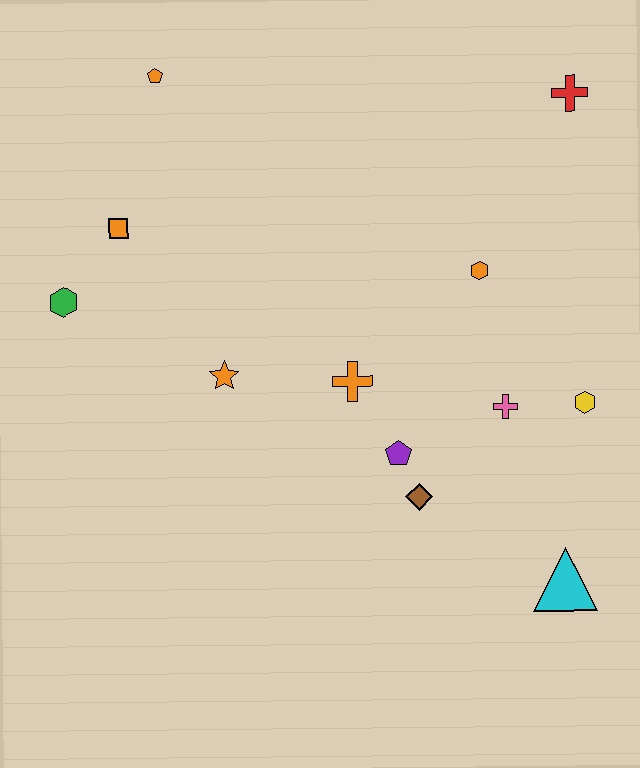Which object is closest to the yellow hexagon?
The pink cross is closest to the yellow hexagon.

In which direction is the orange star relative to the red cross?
The orange star is to the left of the red cross.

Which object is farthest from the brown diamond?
The orange pentagon is farthest from the brown diamond.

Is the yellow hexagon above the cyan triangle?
Yes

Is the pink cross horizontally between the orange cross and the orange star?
No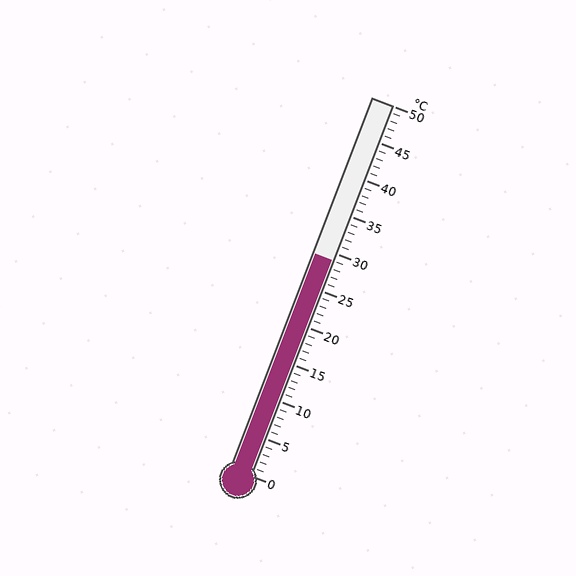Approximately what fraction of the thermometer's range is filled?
The thermometer is filled to approximately 60% of its range.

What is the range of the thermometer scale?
The thermometer scale ranges from 0°C to 50°C.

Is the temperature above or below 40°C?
The temperature is below 40°C.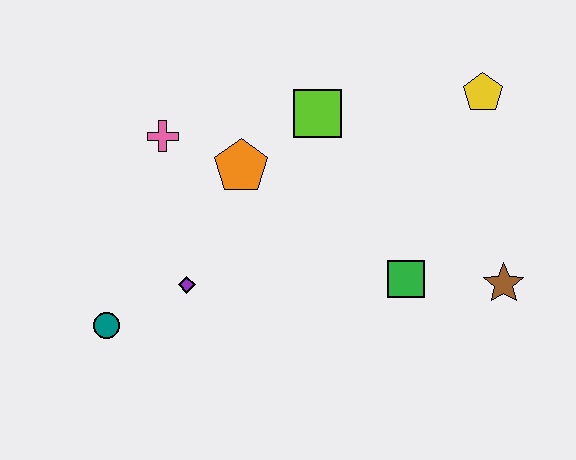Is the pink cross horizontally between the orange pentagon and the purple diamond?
No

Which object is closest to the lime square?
The orange pentagon is closest to the lime square.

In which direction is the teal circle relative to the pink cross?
The teal circle is below the pink cross.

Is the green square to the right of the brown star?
No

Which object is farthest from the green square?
The teal circle is farthest from the green square.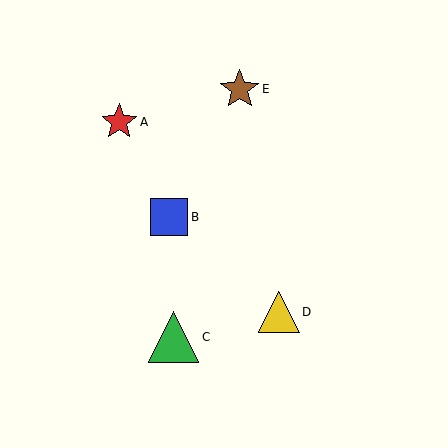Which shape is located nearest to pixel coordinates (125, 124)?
The red star (labeled A) at (119, 122) is nearest to that location.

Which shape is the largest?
The green triangle (labeled C) is the largest.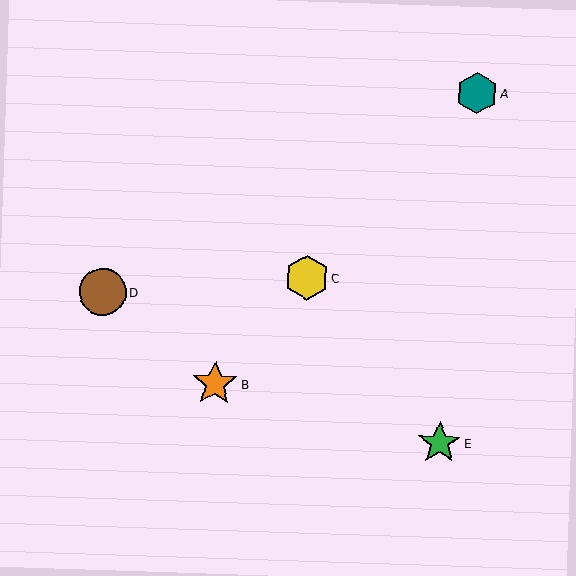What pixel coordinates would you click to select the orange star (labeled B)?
Click at (215, 384) to select the orange star B.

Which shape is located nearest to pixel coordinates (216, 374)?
The orange star (labeled B) at (215, 384) is nearest to that location.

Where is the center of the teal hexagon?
The center of the teal hexagon is at (477, 93).